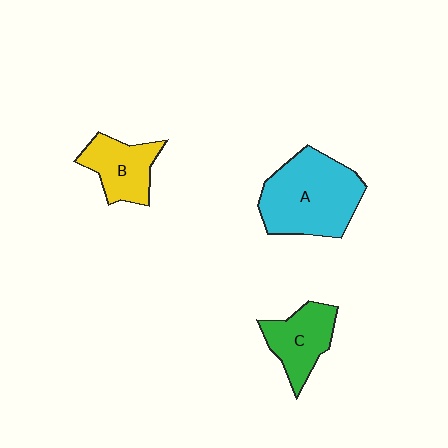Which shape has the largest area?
Shape A (cyan).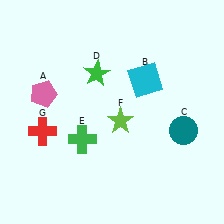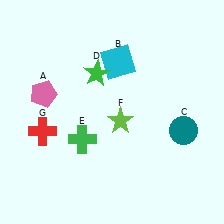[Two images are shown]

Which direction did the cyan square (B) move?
The cyan square (B) moved left.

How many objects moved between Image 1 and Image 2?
1 object moved between the two images.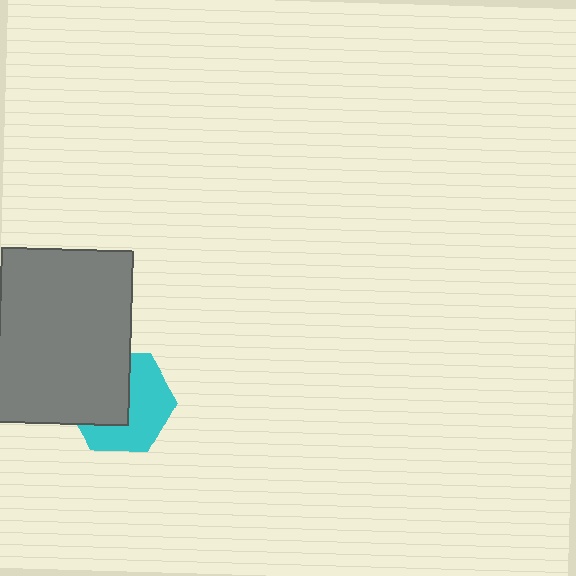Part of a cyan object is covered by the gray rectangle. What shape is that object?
It is a hexagon.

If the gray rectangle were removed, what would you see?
You would see the complete cyan hexagon.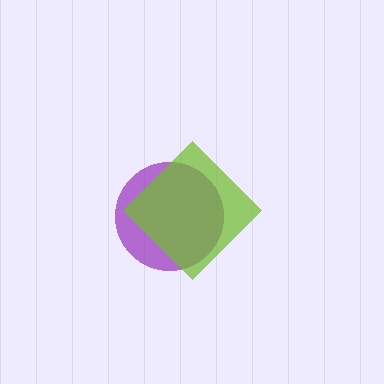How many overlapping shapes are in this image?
There are 2 overlapping shapes in the image.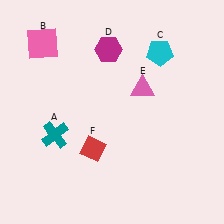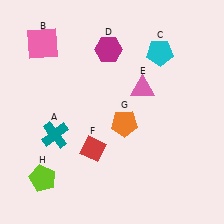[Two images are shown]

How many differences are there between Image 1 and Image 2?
There are 2 differences between the two images.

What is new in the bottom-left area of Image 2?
A lime pentagon (H) was added in the bottom-left area of Image 2.